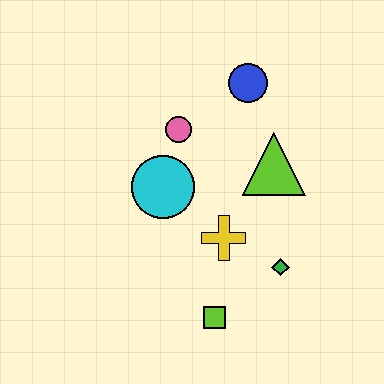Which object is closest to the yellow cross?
The green diamond is closest to the yellow cross.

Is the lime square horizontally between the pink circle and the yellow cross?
Yes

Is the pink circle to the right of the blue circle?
No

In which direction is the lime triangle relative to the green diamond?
The lime triangle is above the green diamond.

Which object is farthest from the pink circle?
The lime square is farthest from the pink circle.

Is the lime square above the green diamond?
No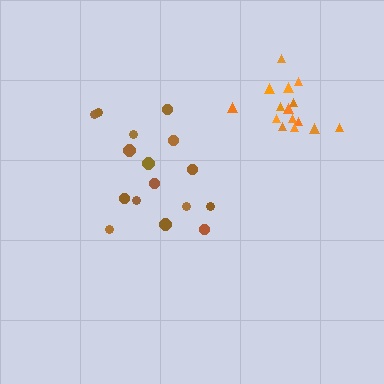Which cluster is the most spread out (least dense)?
Brown.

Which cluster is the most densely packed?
Orange.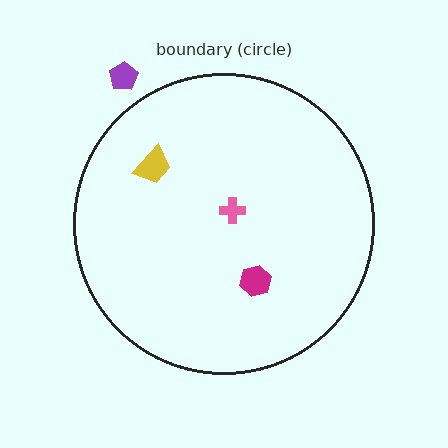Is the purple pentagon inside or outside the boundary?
Outside.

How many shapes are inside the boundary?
3 inside, 1 outside.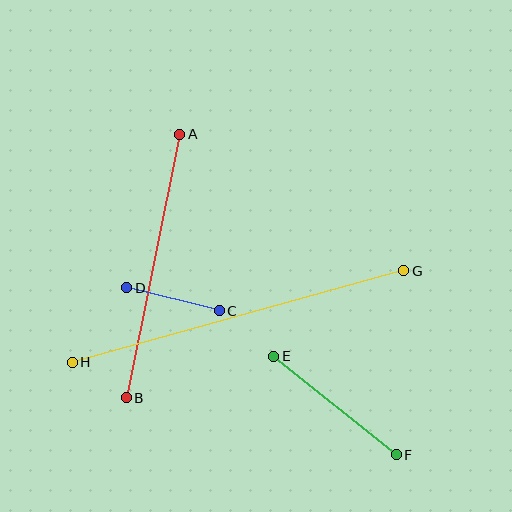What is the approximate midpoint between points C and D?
The midpoint is at approximately (173, 299) pixels.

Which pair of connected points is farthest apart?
Points G and H are farthest apart.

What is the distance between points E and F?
The distance is approximately 157 pixels.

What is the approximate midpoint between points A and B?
The midpoint is at approximately (153, 266) pixels.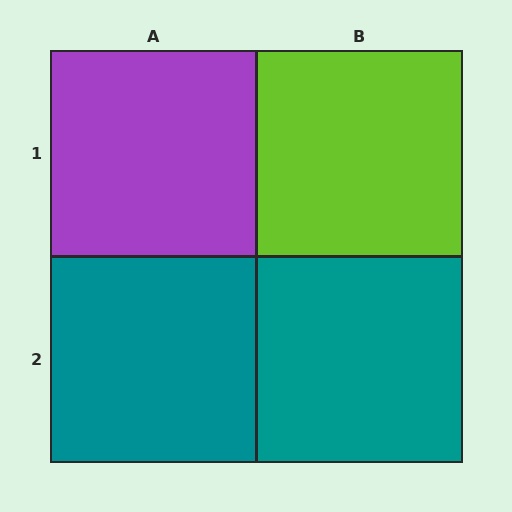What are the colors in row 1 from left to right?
Purple, lime.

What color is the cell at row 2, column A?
Teal.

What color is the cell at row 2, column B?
Teal.